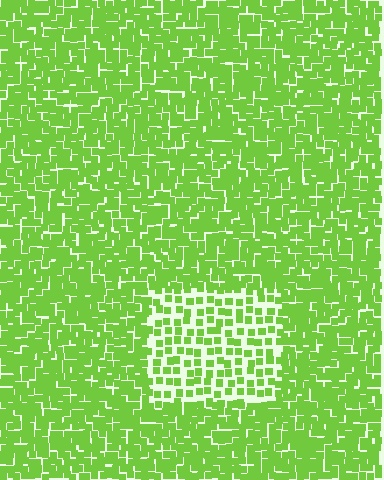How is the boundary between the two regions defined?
The boundary is defined by a change in element density (approximately 2.1x ratio). All elements are the same color, size, and shape.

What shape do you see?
I see a rectangle.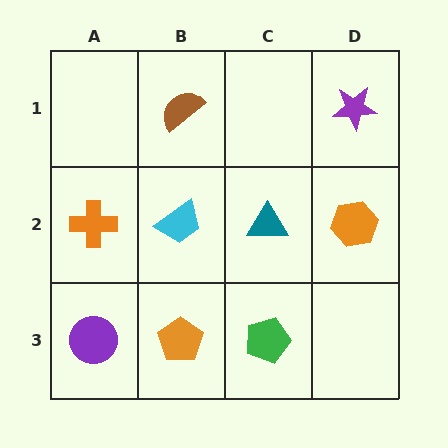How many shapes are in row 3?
3 shapes.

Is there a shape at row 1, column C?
No, that cell is empty.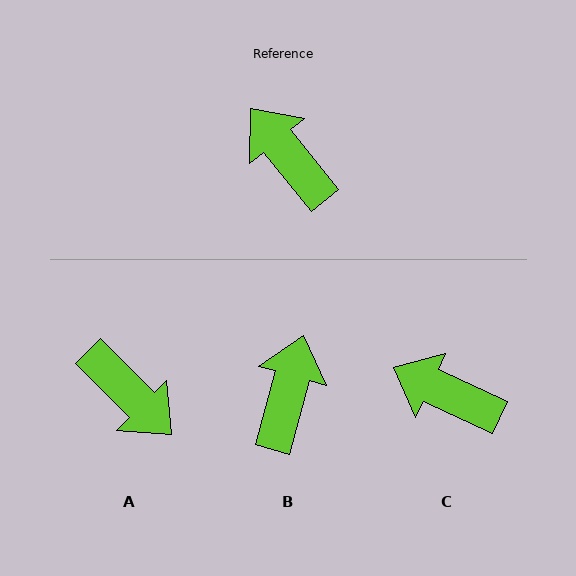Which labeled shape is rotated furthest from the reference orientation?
A, about 174 degrees away.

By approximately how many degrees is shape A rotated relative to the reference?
Approximately 174 degrees clockwise.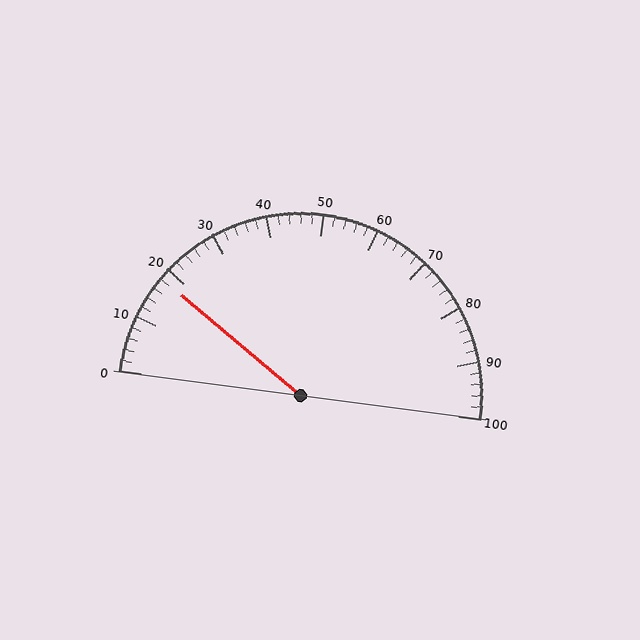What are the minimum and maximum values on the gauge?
The gauge ranges from 0 to 100.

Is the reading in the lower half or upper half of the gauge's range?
The reading is in the lower half of the range (0 to 100).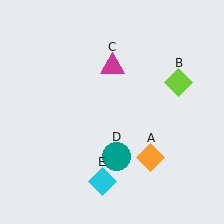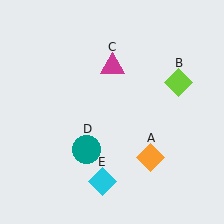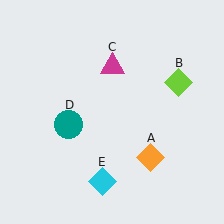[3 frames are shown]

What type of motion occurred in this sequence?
The teal circle (object D) rotated clockwise around the center of the scene.